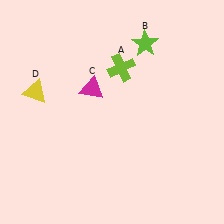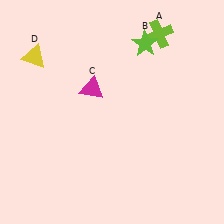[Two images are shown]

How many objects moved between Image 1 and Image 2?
2 objects moved between the two images.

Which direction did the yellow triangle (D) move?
The yellow triangle (D) moved up.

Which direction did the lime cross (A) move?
The lime cross (A) moved right.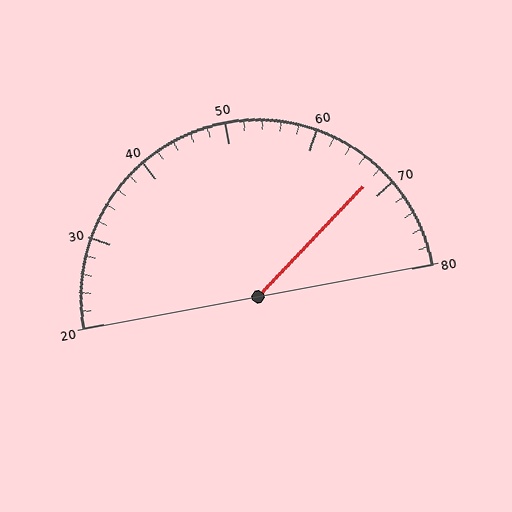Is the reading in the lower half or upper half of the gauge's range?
The reading is in the upper half of the range (20 to 80).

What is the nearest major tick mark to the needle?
The nearest major tick mark is 70.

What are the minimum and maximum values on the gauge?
The gauge ranges from 20 to 80.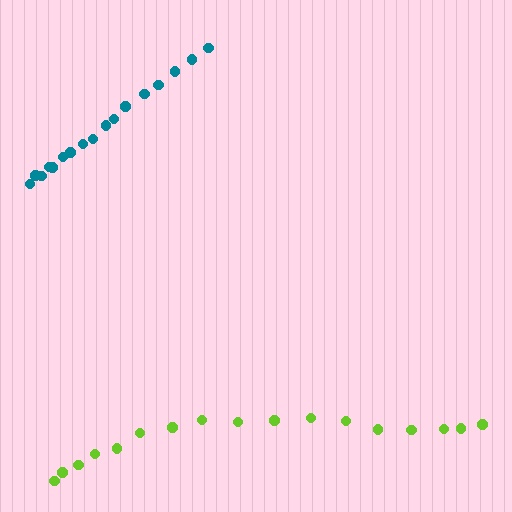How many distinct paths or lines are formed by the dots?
There are 2 distinct paths.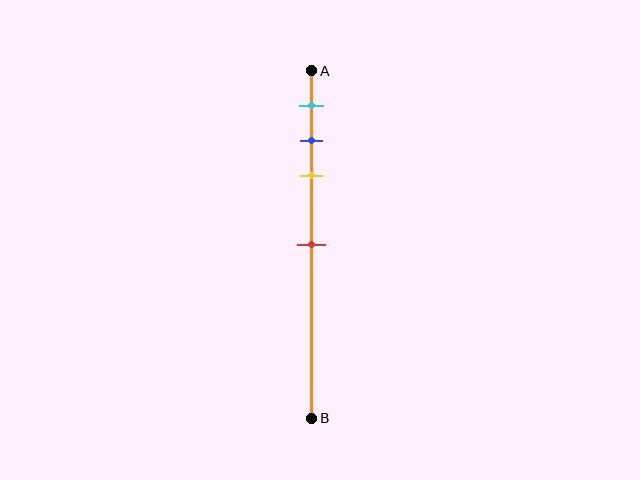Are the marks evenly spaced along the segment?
No, the marks are not evenly spaced.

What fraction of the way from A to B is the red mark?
The red mark is approximately 50% (0.5) of the way from A to B.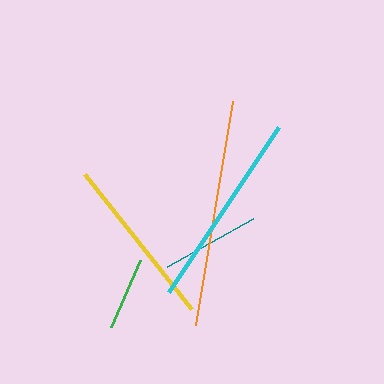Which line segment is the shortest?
The green line is the shortest at approximately 73 pixels.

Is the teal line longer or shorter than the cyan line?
The cyan line is longer than the teal line.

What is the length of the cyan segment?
The cyan segment is approximately 199 pixels long.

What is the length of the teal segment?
The teal segment is approximately 99 pixels long.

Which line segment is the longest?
The orange line is the longest at approximately 227 pixels.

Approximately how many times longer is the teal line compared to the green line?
The teal line is approximately 1.4 times the length of the green line.